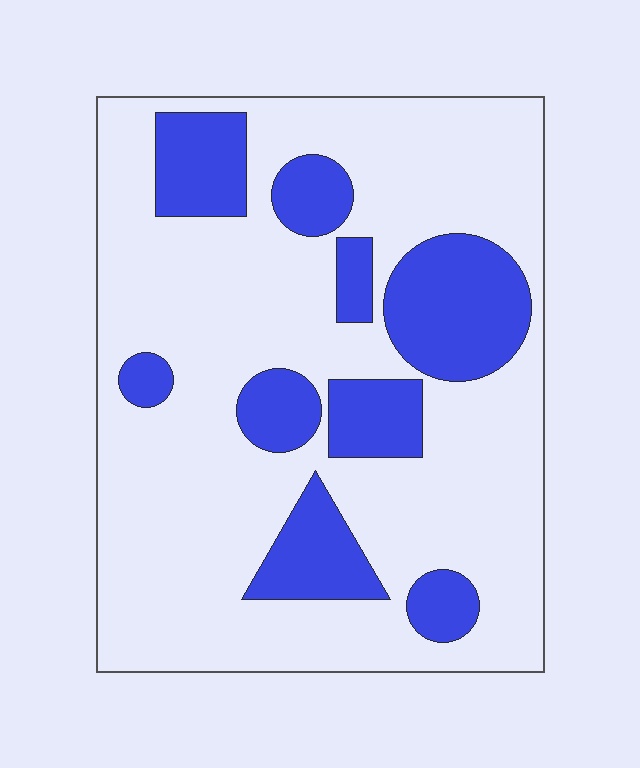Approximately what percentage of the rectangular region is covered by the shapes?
Approximately 25%.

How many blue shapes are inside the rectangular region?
9.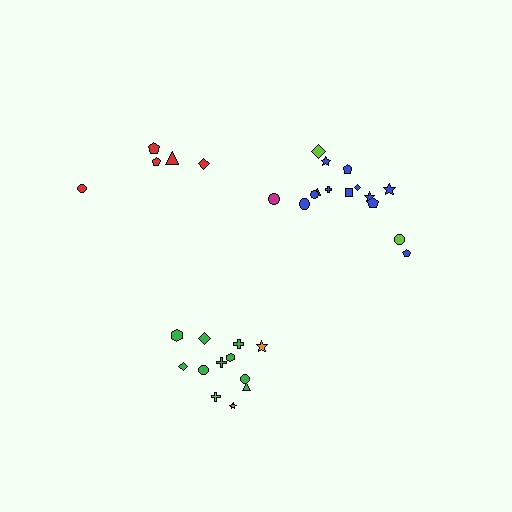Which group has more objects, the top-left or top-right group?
The top-right group.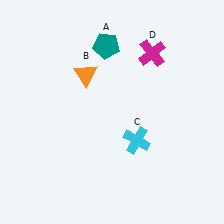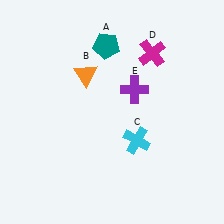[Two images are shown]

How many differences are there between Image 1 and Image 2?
There is 1 difference between the two images.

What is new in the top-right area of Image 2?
A purple cross (E) was added in the top-right area of Image 2.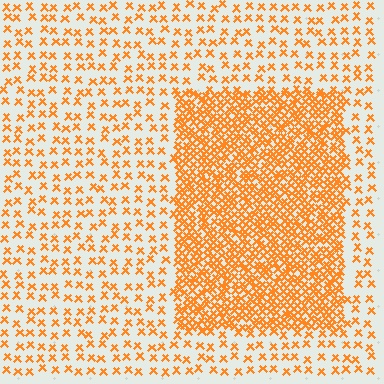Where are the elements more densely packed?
The elements are more densely packed inside the rectangle boundary.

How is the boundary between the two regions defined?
The boundary is defined by a change in element density (approximately 3.0x ratio). All elements are the same color, size, and shape.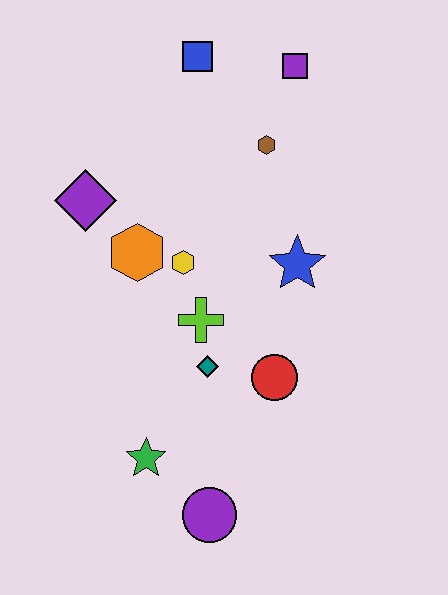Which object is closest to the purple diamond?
The orange hexagon is closest to the purple diamond.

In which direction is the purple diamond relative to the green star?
The purple diamond is above the green star.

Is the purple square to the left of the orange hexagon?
No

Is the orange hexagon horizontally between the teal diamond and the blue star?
No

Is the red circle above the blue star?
No